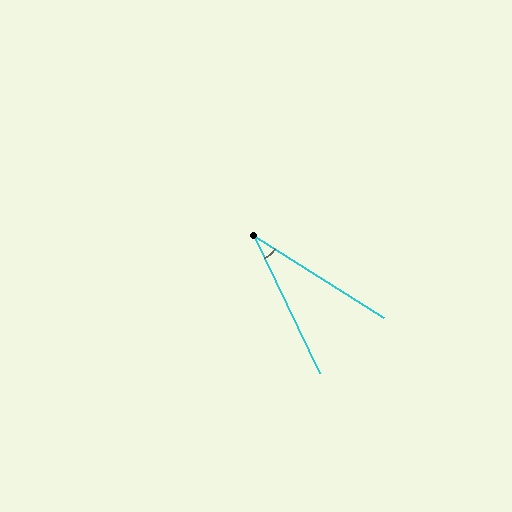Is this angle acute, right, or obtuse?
It is acute.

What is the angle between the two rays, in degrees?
Approximately 32 degrees.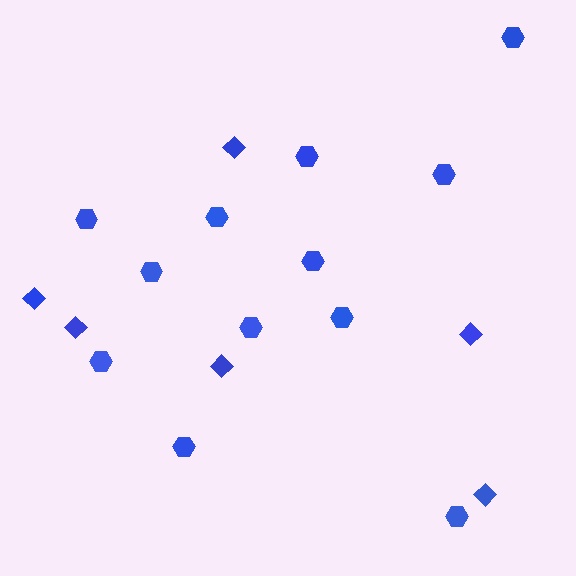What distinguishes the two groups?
There are 2 groups: one group of hexagons (12) and one group of diamonds (6).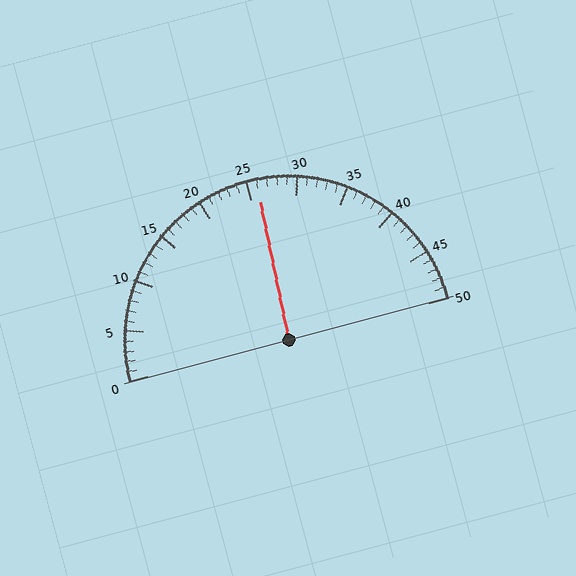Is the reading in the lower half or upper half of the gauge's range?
The reading is in the upper half of the range (0 to 50).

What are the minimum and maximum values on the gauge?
The gauge ranges from 0 to 50.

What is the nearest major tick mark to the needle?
The nearest major tick mark is 25.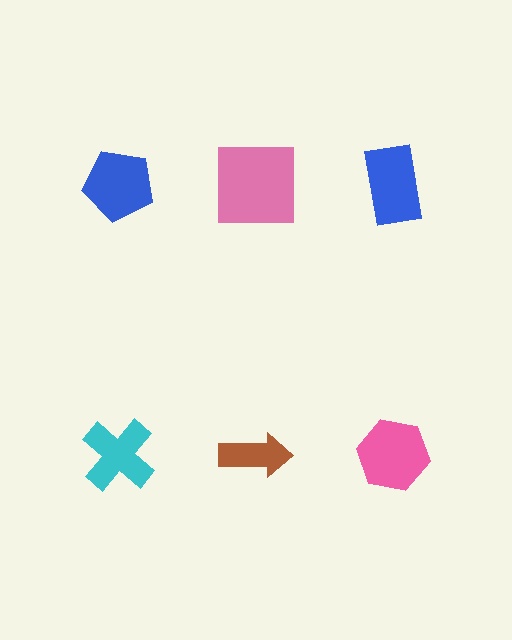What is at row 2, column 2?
A brown arrow.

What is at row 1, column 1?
A blue pentagon.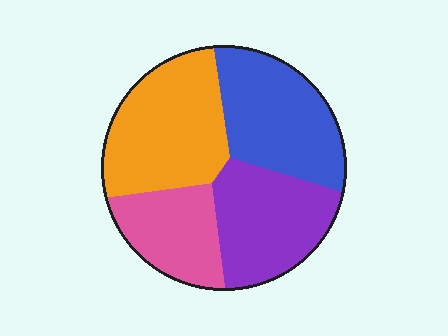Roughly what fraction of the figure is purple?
Purple takes up about one quarter (1/4) of the figure.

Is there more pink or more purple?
Purple.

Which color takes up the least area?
Pink, at roughly 20%.